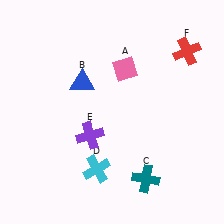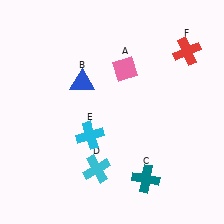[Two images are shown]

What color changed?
The cross (E) changed from purple in Image 1 to cyan in Image 2.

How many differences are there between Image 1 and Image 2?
There is 1 difference between the two images.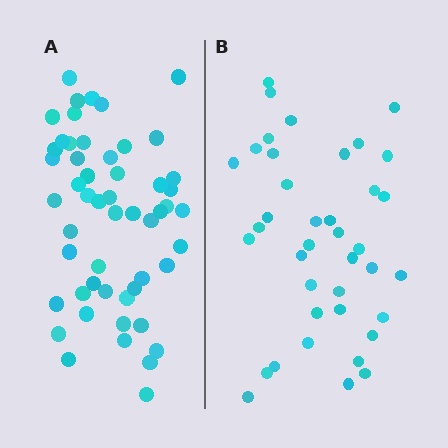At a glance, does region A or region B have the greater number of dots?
Region A (the left region) has more dots.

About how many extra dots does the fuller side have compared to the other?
Region A has approximately 15 more dots than region B.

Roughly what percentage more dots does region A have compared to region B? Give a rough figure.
About 35% more.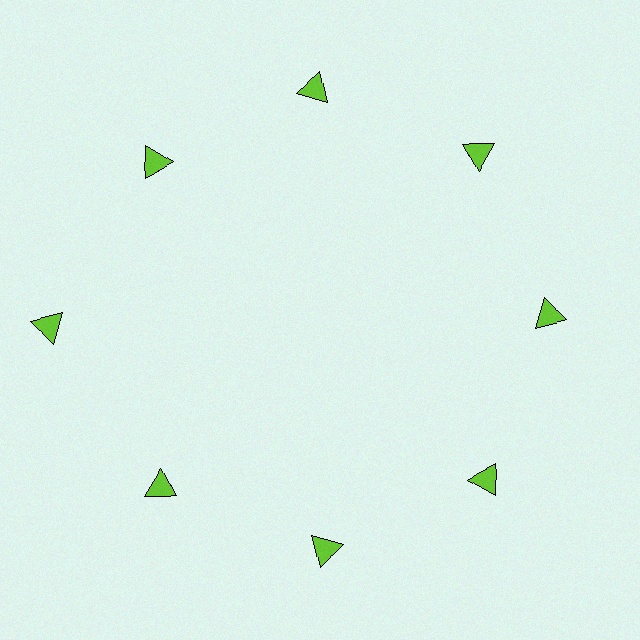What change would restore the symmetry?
The symmetry would be restored by moving it inward, back onto the ring so that all 8 triangles sit at equal angles and equal distance from the center.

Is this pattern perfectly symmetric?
No. The 8 lime triangles are arranged in a ring, but one element near the 9 o'clock position is pushed outward from the center, breaking the 8-fold rotational symmetry.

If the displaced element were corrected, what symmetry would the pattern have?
It would have 8-fold rotational symmetry — the pattern would map onto itself every 45 degrees.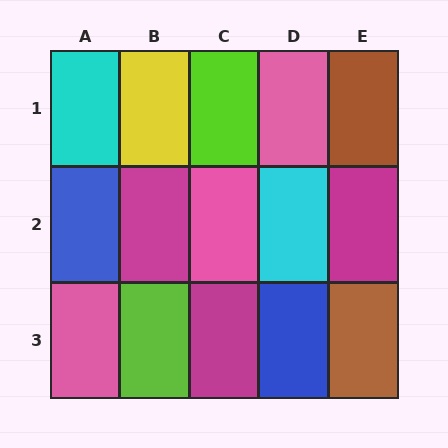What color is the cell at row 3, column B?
Lime.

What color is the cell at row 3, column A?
Pink.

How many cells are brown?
2 cells are brown.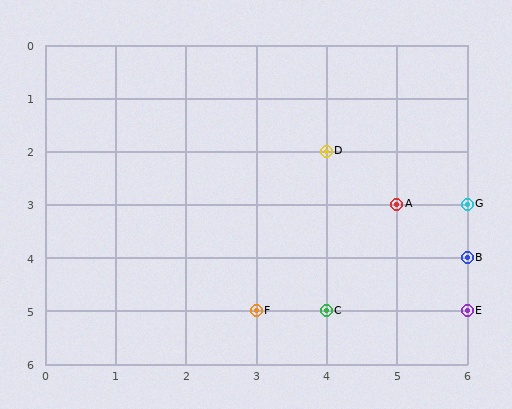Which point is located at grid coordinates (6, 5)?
Point E is at (6, 5).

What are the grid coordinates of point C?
Point C is at grid coordinates (4, 5).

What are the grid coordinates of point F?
Point F is at grid coordinates (3, 5).